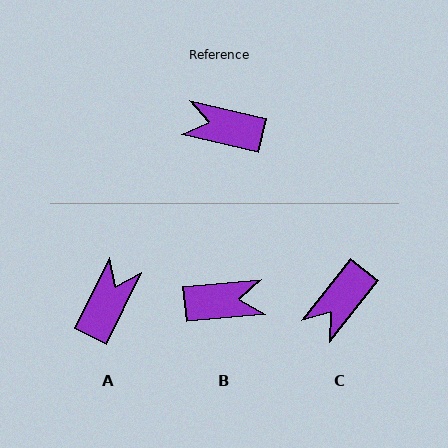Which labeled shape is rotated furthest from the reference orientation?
B, about 162 degrees away.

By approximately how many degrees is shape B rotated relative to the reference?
Approximately 162 degrees clockwise.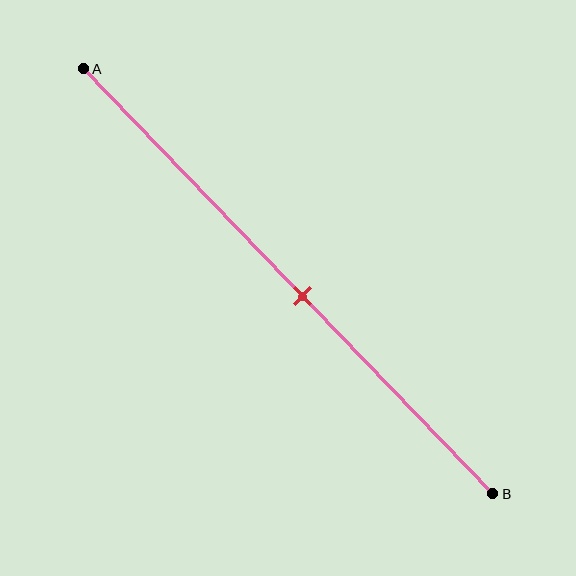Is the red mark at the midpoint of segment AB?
No, the mark is at about 55% from A, not at the 50% midpoint.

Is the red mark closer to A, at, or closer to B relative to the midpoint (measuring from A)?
The red mark is closer to point B than the midpoint of segment AB.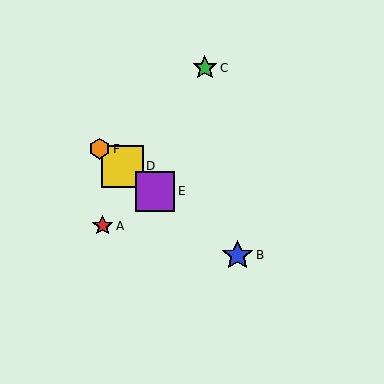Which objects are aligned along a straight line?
Objects B, D, E, F are aligned along a straight line.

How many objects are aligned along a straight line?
4 objects (B, D, E, F) are aligned along a straight line.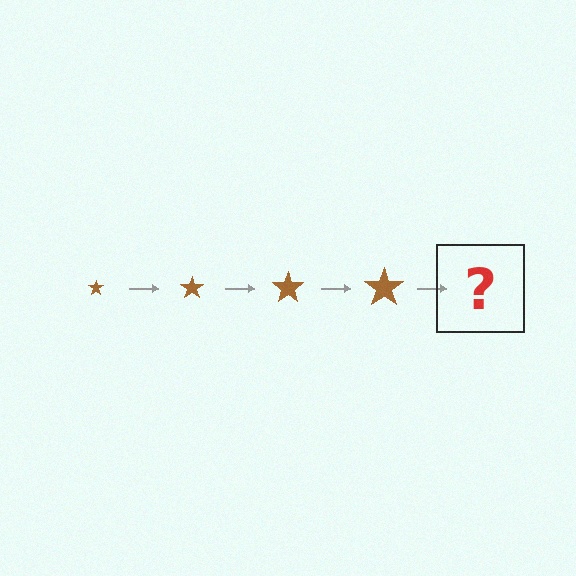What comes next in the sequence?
The next element should be a brown star, larger than the previous one.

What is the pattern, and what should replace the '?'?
The pattern is that the star gets progressively larger each step. The '?' should be a brown star, larger than the previous one.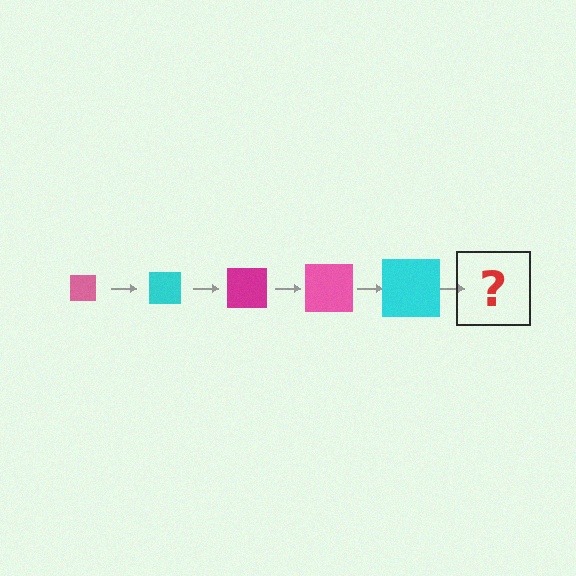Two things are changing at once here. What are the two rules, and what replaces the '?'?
The two rules are that the square grows larger each step and the color cycles through pink, cyan, and magenta. The '?' should be a magenta square, larger than the previous one.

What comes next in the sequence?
The next element should be a magenta square, larger than the previous one.